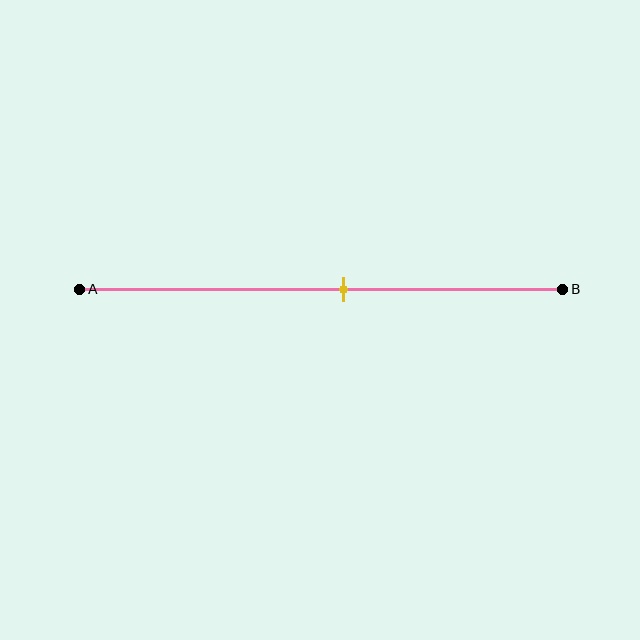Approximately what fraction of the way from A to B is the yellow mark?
The yellow mark is approximately 55% of the way from A to B.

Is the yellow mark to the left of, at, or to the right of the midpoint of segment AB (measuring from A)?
The yellow mark is to the right of the midpoint of segment AB.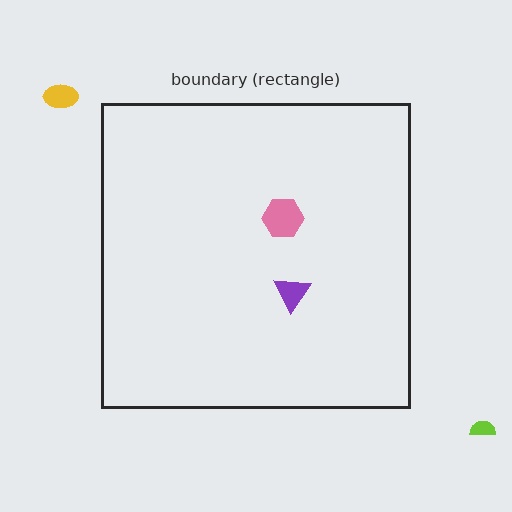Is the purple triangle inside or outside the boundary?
Inside.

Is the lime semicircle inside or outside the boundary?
Outside.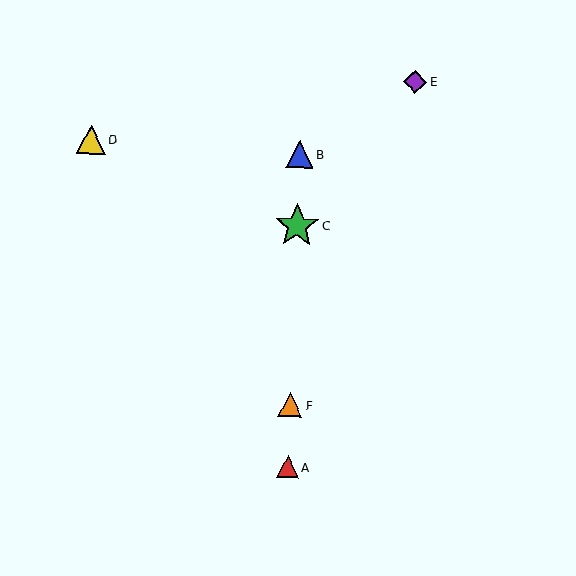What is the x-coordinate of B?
Object B is at x≈300.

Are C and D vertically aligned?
No, C is at x≈297 and D is at x≈91.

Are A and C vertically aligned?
Yes, both are at x≈288.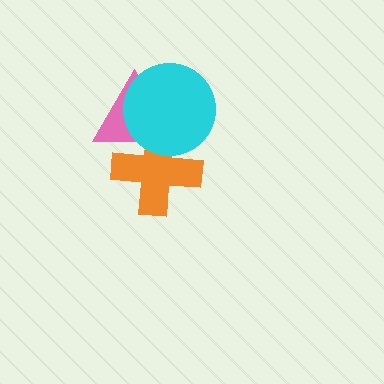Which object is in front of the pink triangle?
The cyan circle is in front of the pink triangle.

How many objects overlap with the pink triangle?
2 objects overlap with the pink triangle.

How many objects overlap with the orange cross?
2 objects overlap with the orange cross.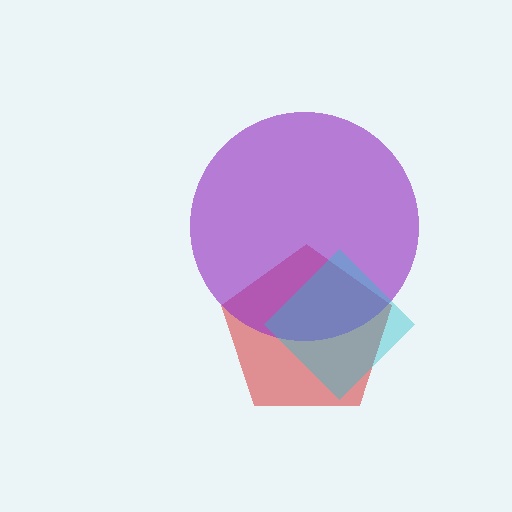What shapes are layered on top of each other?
The layered shapes are: a red pentagon, a purple circle, a cyan diamond.